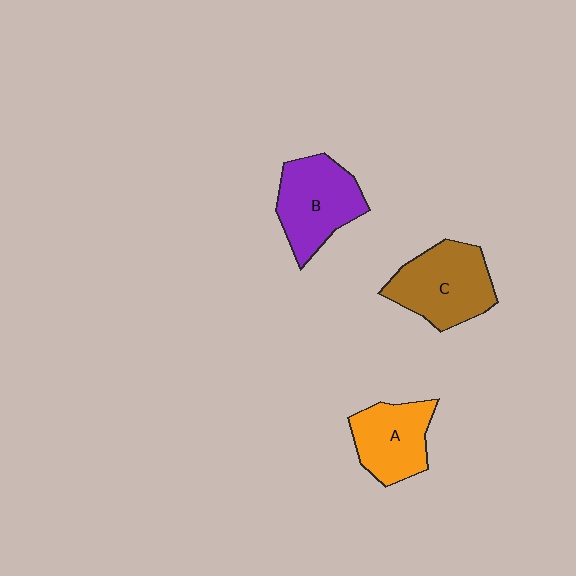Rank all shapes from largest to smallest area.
From largest to smallest: C (brown), B (purple), A (orange).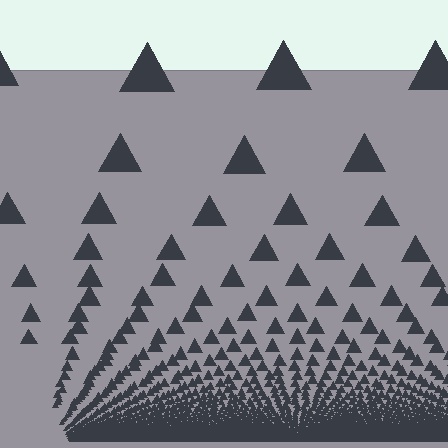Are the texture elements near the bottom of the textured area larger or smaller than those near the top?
Smaller. The gradient is inverted — elements near the bottom are smaller and denser.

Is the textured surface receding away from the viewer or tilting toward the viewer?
The surface appears to tilt toward the viewer. Texture elements get larger and sparser toward the top.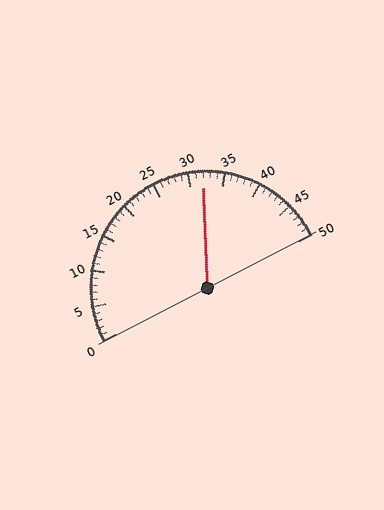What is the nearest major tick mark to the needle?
The nearest major tick mark is 30.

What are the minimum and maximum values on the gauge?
The gauge ranges from 0 to 50.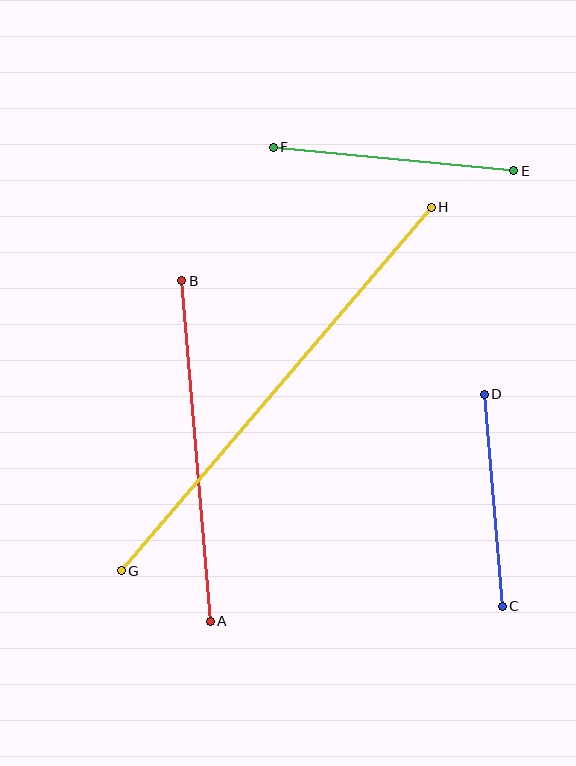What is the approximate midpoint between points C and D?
The midpoint is at approximately (493, 500) pixels.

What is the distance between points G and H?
The distance is approximately 478 pixels.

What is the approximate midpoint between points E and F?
The midpoint is at approximately (394, 159) pixels.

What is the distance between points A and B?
The distance is approximately 342 pixels.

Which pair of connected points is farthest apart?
Points G and H are farthest apart.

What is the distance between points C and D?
The distance is approximately 213 pixels.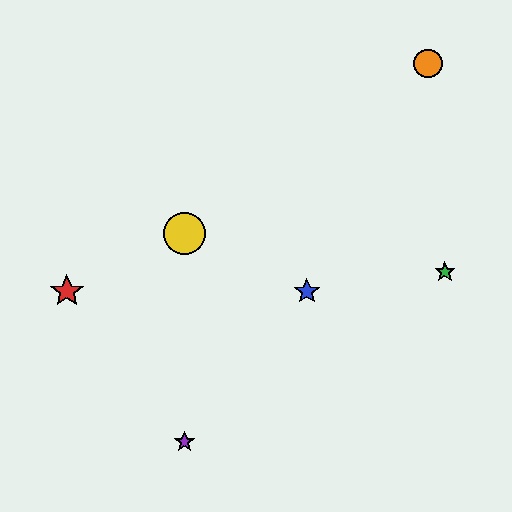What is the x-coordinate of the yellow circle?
The yellow circle is at x≈185.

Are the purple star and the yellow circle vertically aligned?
Yes, both are at x≈185.